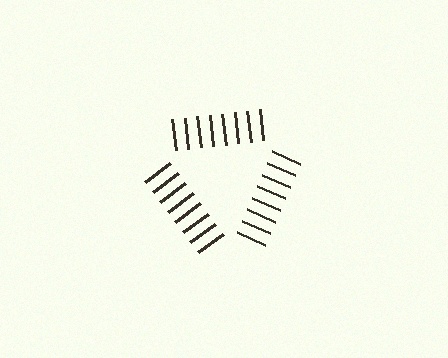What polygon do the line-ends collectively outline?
An illusory triangle — the line segments terminate on its edges but no continuous stroke is drawn.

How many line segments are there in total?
24 — 8 along each of the 3 edges.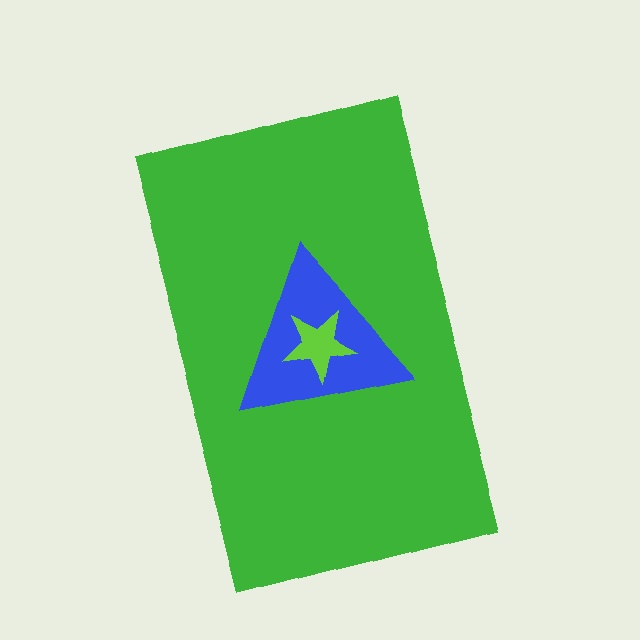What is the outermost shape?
The green rectangle.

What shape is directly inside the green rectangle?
The blue triangle.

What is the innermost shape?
The lime star.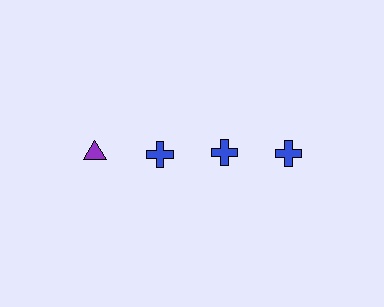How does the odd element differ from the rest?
It differs in both color (purple instead of blue) and shape (triangle instead of cross).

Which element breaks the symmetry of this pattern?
The purple triangle in the top row, leftmost column breaks the symmetry. All other shapes are blue crosses.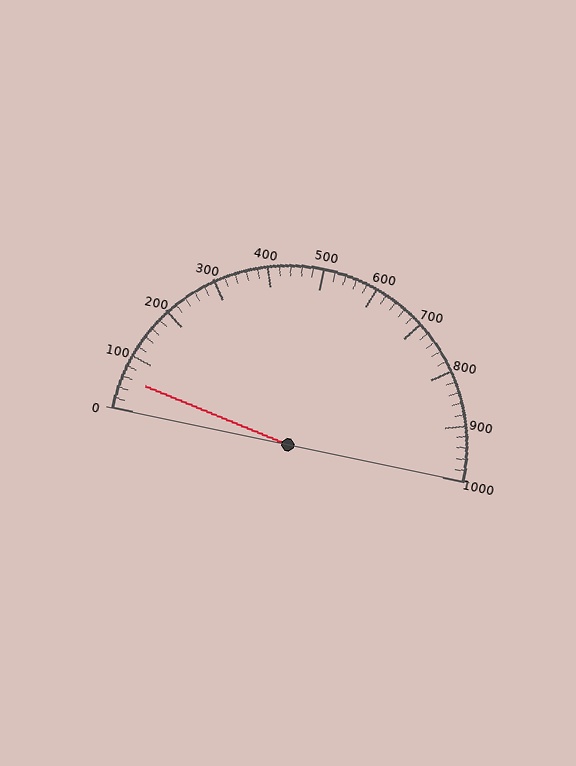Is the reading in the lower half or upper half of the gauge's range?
The reading is in the lower half of the range (0 to 1000).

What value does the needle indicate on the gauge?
The needle indicates approximately 60.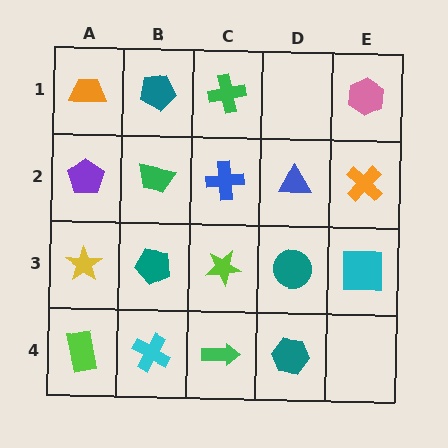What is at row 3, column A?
A yellow star.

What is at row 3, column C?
A lime star.